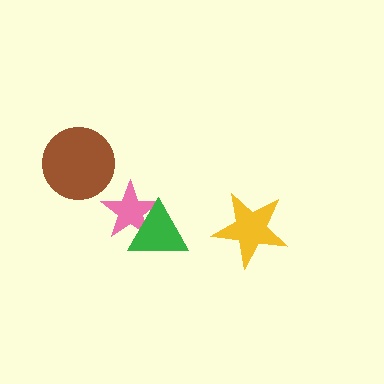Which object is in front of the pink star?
The green triangle is in front of the pink star.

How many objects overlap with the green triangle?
1 object overlaps with the green triangle.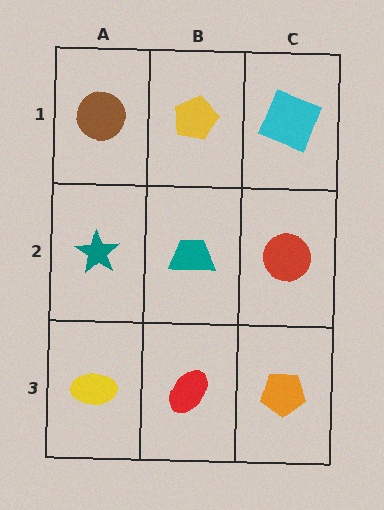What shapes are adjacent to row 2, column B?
A yellow pentagon (row 1, column B), a red ellipse (row 3, column B), a teal star (row 2, column A), a red circle (row 2, column C).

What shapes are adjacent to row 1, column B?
A teal trapezoid (row 2, column B), a brown circle (row 1, column A), a cyan square (row 1, column C).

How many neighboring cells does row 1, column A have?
2.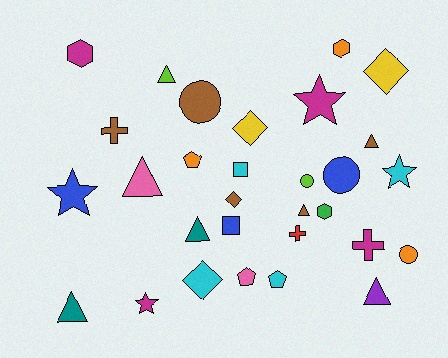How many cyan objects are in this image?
There are 4 cyan objects.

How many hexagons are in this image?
There are 3 hexagons.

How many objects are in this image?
There are 30 objects.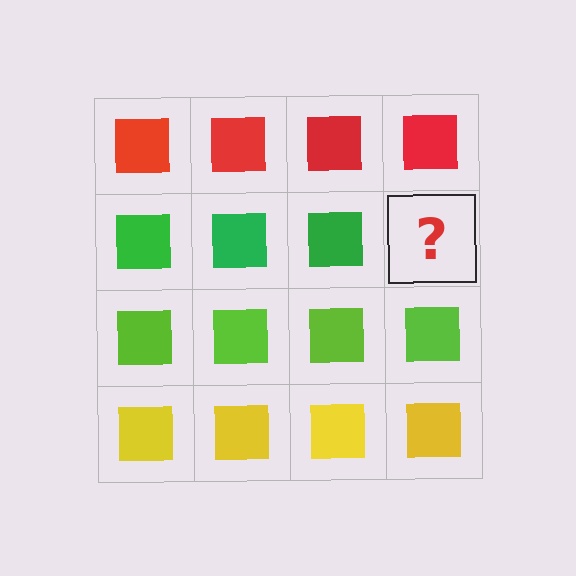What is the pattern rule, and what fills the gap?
The rule is that each row has a consistent color. The gap should be filled with a green square.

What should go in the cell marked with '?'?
The missing cell should contain a green square.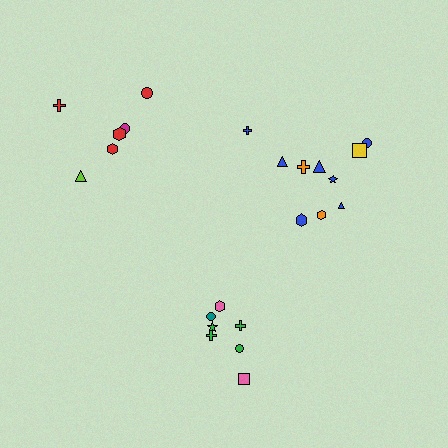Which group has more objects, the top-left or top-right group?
The top-right group.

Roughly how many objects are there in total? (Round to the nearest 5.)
Roughly 25 objects in total.